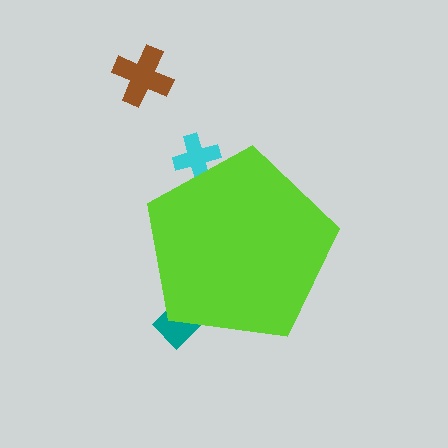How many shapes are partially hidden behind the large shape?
2 shapes are partially hidden.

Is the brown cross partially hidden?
No, the brown cross is fully visible.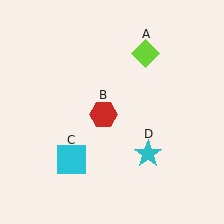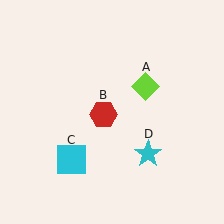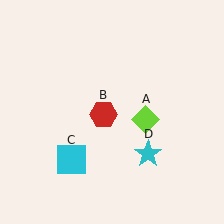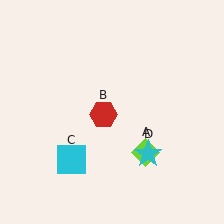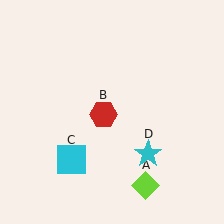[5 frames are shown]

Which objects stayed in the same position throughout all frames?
Red hexagon (object B) and cyan square (object C) and cyan star (object D) remained stationary.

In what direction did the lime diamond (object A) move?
The lime diamond (object A) moved down.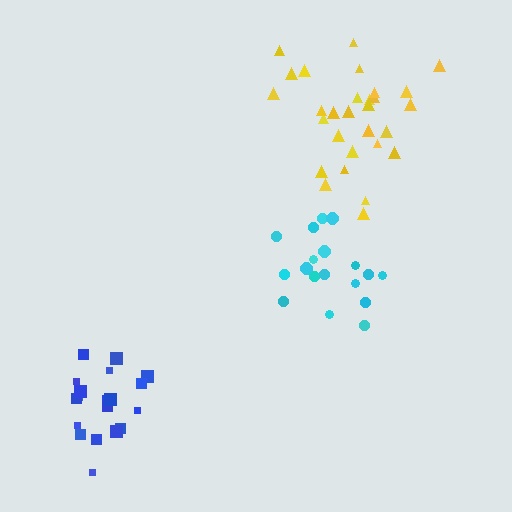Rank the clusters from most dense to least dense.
blue, yellow, cyan.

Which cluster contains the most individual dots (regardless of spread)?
Yellow (29).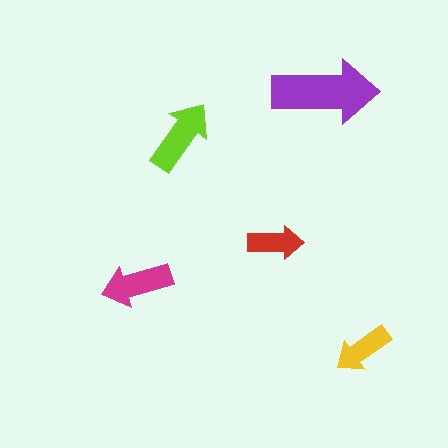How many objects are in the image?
There are 5 objects in the image.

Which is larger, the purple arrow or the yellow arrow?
The purple one.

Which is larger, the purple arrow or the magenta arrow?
The purple one.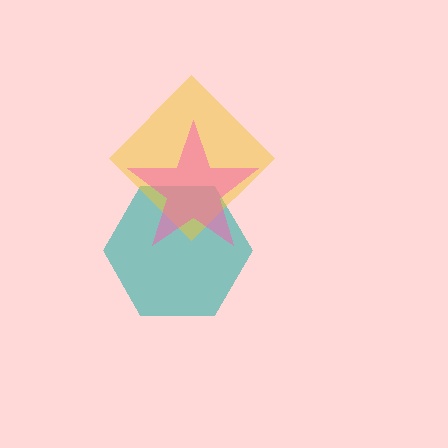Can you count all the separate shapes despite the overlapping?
Yes, there are 3 separate shapes.